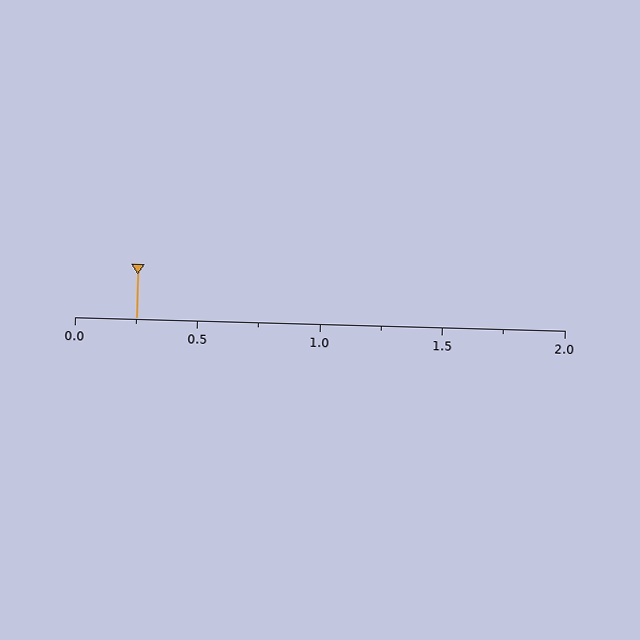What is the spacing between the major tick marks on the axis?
The major ticks are spaced 0.5 apart.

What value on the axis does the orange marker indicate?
The marker indicates approximately 0.25.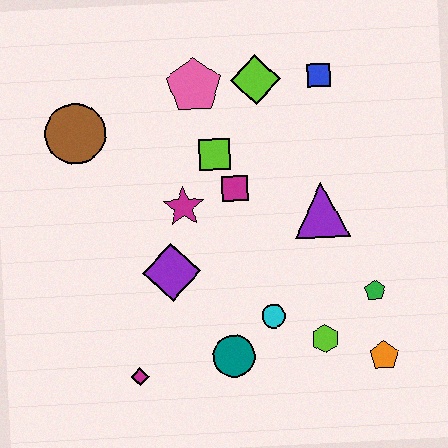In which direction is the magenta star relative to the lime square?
The magenta star is below the lime square.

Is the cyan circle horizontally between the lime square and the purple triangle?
Yes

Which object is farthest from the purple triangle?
The brown circle is farthest from the purple triangle.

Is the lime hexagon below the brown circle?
Yes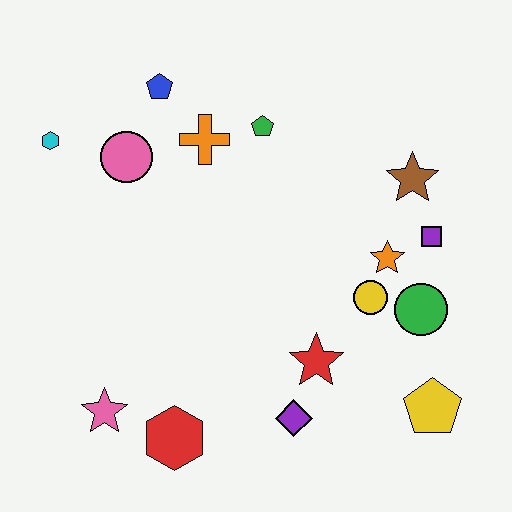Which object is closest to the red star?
The purple diamond is closest to the red star.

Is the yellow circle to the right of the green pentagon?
Yes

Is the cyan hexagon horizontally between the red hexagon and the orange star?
No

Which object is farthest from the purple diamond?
The cyan hexagon is farthest from the purple diamond.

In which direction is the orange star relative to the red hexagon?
The orange star is to the right of the red hexagon.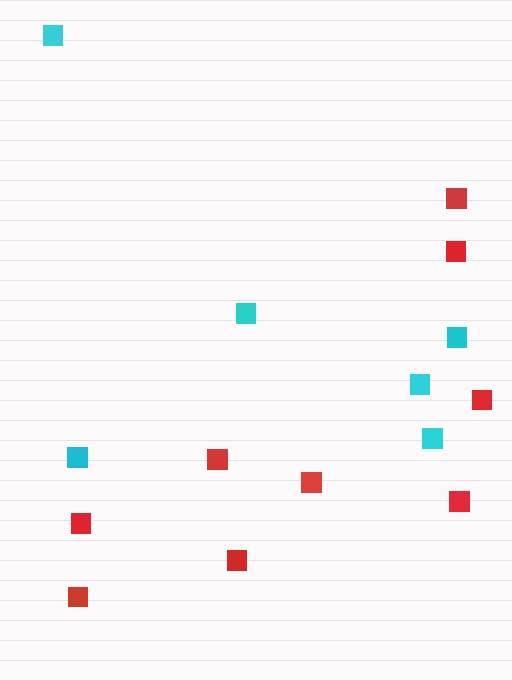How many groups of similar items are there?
There are 2 groups: one group of cyan squares (6) and one group of red squares (9).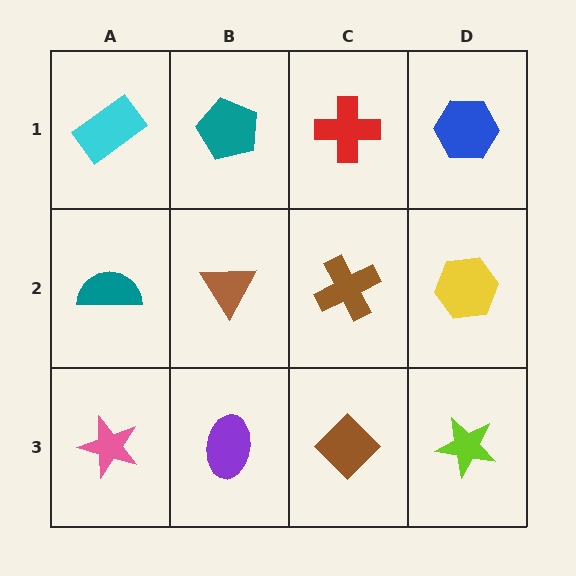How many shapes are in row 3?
4 shapes.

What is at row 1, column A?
A cyan rectangle.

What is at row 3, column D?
A lime star.